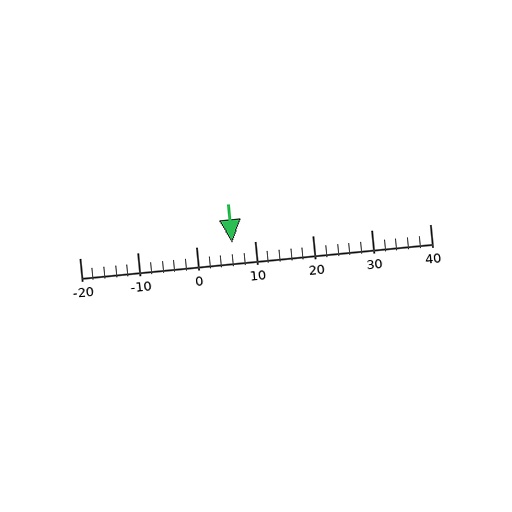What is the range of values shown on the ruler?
The ruler shows values from -20 to 40.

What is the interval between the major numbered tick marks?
The major tick marks are spaced 10 units apart.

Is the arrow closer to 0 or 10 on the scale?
The arrow is closer to 10.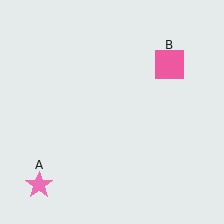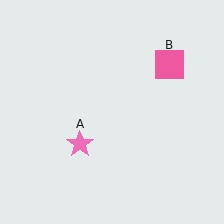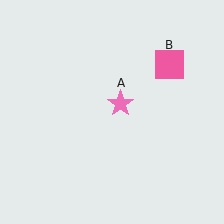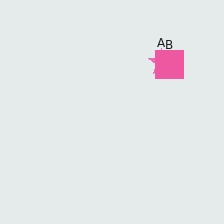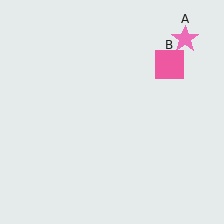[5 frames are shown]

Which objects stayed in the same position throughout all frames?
Pink square (object B) remained stationary.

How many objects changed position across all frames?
1 object changed position: pink star (object A).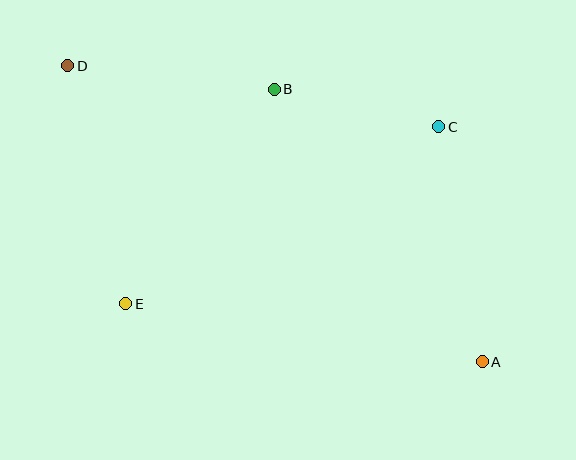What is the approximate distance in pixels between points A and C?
The distance between A and C is approximately 239 pixels.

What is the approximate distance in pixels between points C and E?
The distance between C and E is approximately 359 pixels.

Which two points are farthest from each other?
Points A and D are farthest from each other.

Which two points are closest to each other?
Points B and C are closest to each other.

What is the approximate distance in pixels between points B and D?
The distance between B and D is approximately 208 pixels.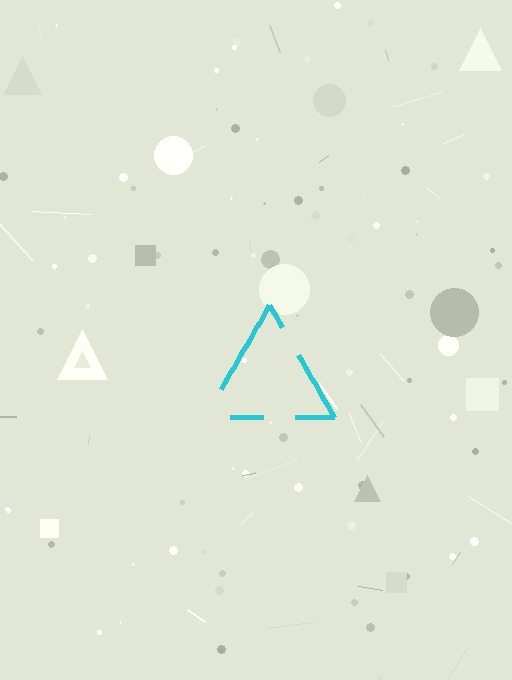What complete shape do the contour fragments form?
The contour fragments form a triangle.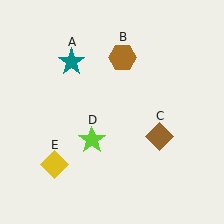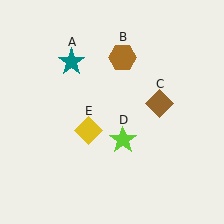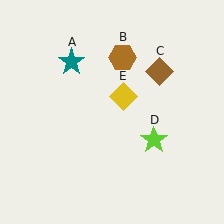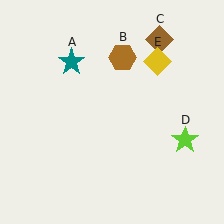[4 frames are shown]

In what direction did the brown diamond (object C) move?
The brown diamond (object C) moved up.